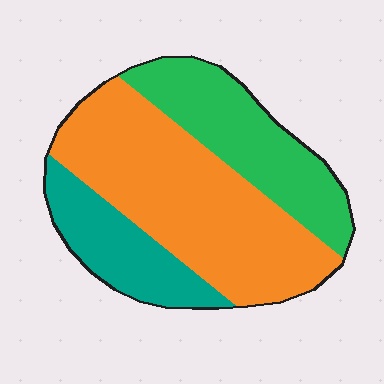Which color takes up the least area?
Teal, at roughly 20%.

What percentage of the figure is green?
Green covers about 30% of the figure.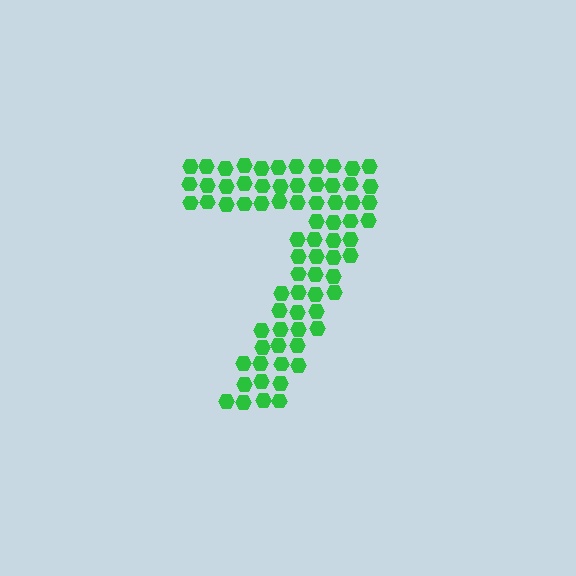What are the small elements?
The small elements are hexagons.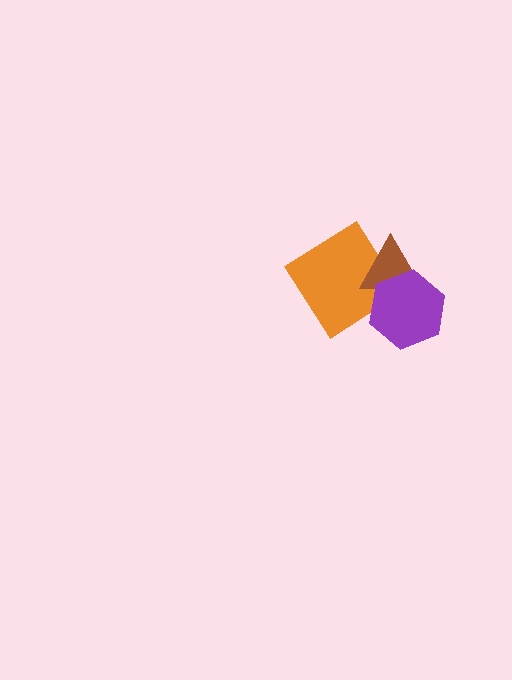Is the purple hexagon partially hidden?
No, no other shape covers it.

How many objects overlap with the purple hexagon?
2 objects overlap with the purple hexagon.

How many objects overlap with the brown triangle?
2 objects overlap with the brown triangle.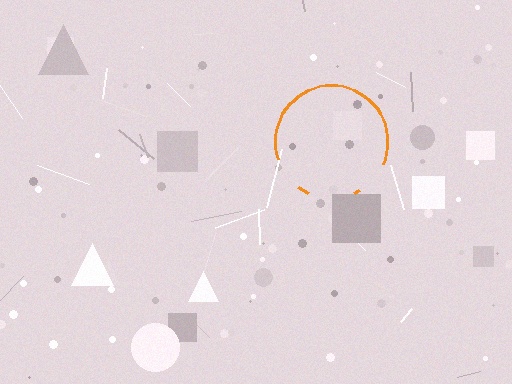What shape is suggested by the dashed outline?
The dashed outline suggests a circle.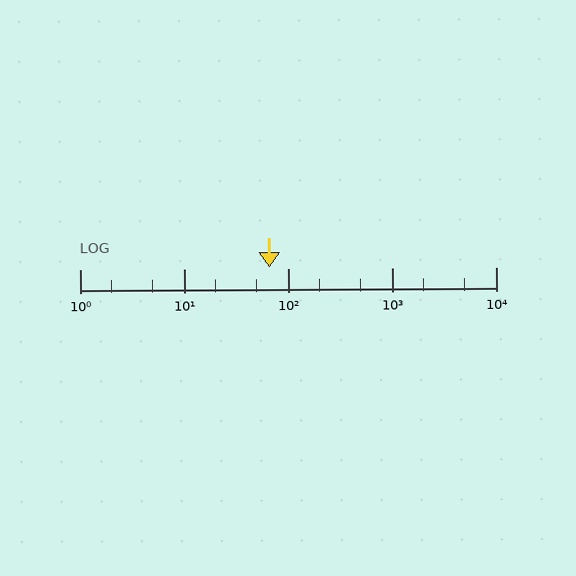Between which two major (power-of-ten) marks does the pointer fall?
The pointer is between 10 and 100.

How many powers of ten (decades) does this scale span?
The scale spans 4 decades, from 1 to 10000.